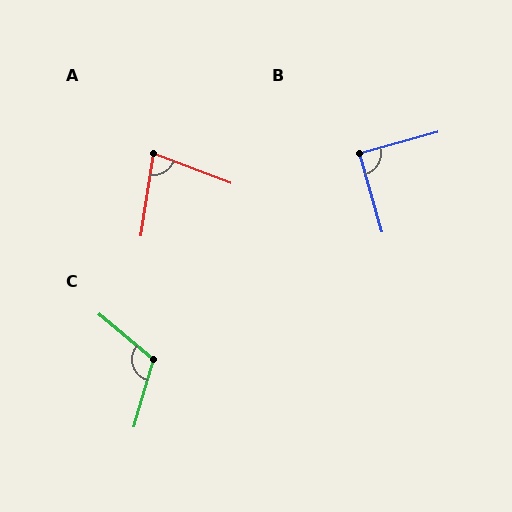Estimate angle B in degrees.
Approximately 89 degrees.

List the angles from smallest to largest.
A (77°), B (89°), C (113°).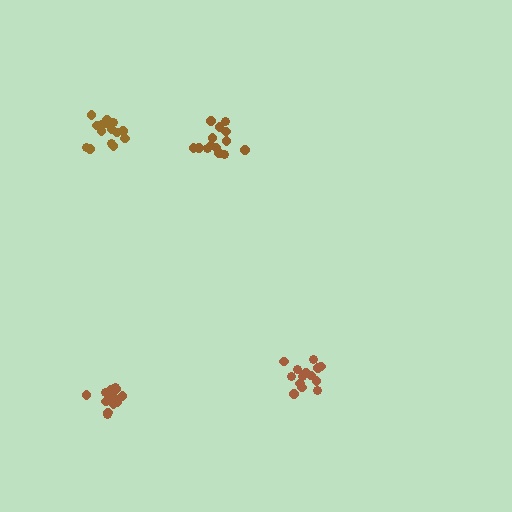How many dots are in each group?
Group 1: 16 dots, Group 2: 14 dots, Group 3: 14 dots, Group 4: 14 dots (58 total).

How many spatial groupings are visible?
There are 4 spatial groupings.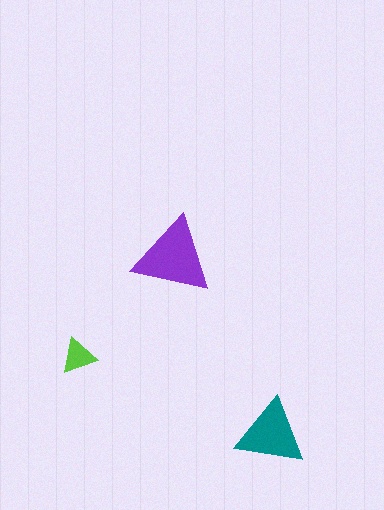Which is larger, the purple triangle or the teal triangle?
The purple one.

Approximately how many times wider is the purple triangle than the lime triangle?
About 2 times wider.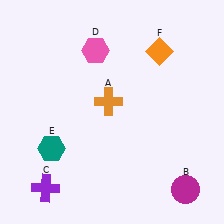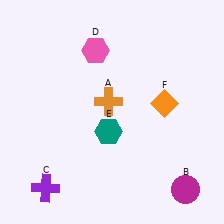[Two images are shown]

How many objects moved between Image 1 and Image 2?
2 objects moved between the two images.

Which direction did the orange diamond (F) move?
The orange diamond (F) moved down.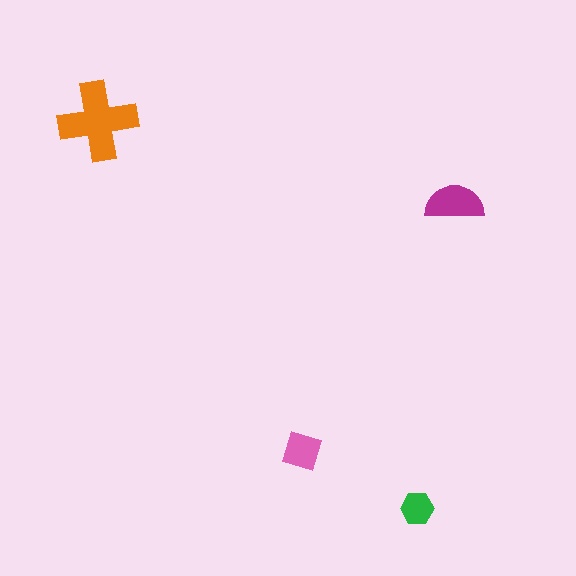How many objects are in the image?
There are 4 objects in the image.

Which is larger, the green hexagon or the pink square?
The pink square.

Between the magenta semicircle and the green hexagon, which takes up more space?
The magenta semicircle.